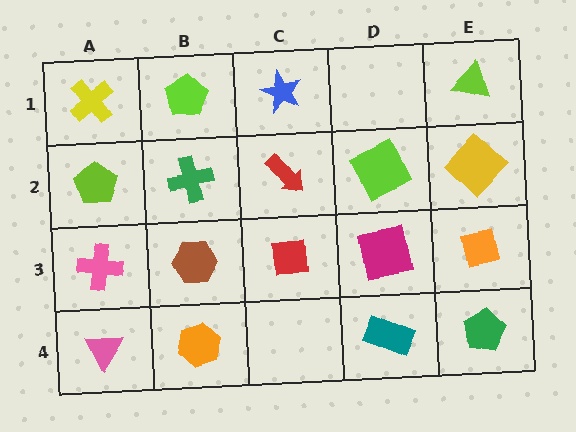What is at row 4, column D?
A teal rectangle.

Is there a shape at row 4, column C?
No, that cell is empty.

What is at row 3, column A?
A pink cross.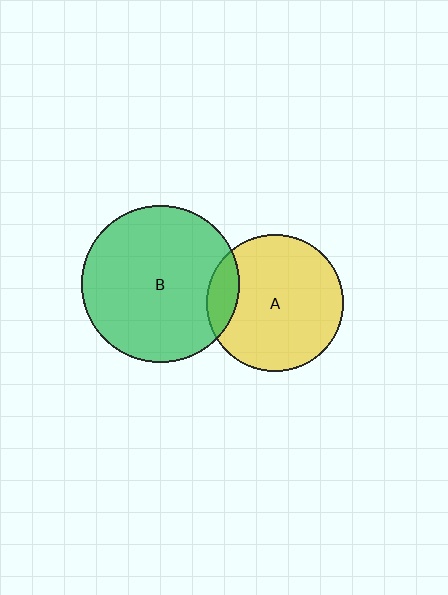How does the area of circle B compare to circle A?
Approximately 1.3 times.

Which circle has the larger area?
Circle B (green).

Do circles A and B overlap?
Yes.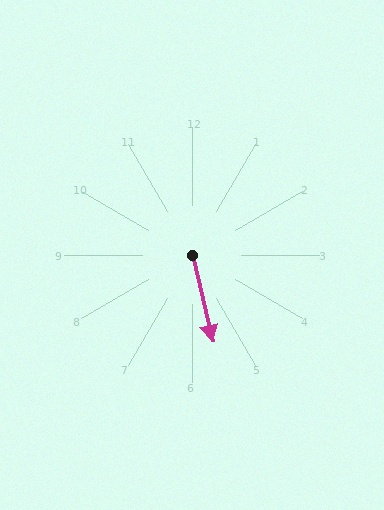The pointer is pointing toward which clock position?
Roughly 6 o'clock.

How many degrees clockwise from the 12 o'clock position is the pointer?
Approximately 167 degrees.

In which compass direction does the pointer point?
South.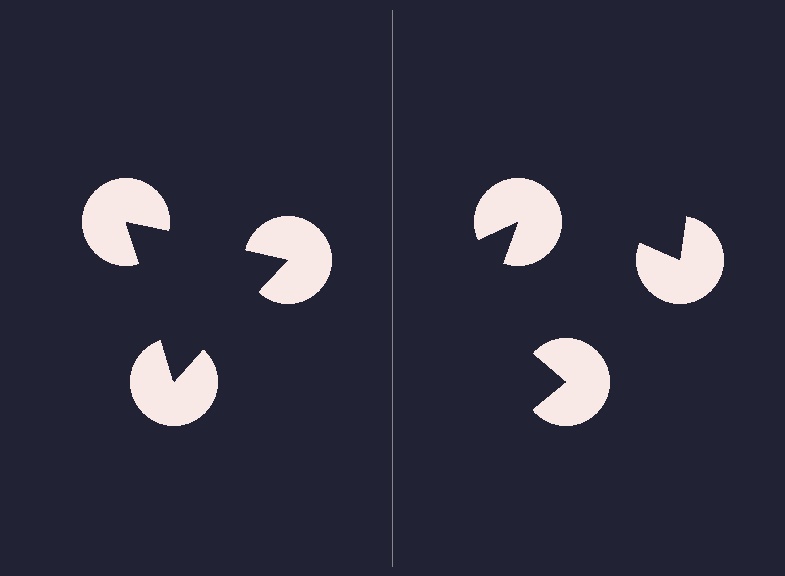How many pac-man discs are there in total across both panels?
6 — 3 on each side.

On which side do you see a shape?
An illusory triangle appears on the left side. On the right side the wedge cuts are rotated, so no coherent shape forms.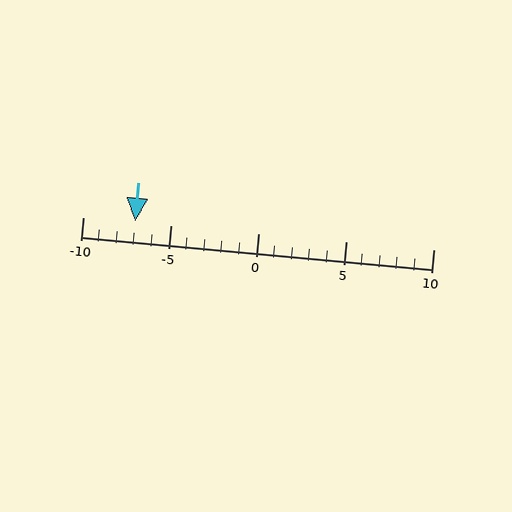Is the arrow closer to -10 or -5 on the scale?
The arrow is closer to -5.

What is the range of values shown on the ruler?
The ruler shows values from -10 to 10.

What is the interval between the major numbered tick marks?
The major tick marks are spaced 5 units apart.